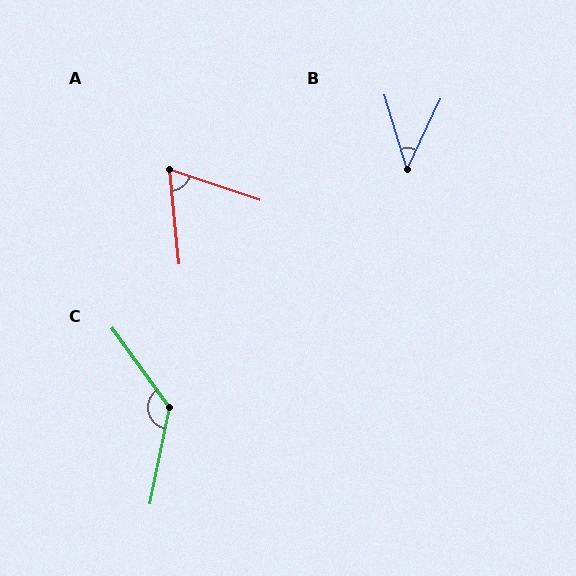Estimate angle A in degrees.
Approximately 66 degrees.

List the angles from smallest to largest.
B (43°), A (66°), C (132°).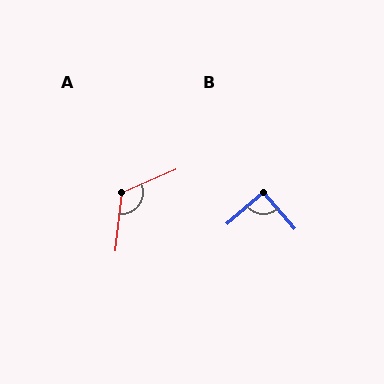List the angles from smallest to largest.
B (89°), A (120°).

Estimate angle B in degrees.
Approximately 89 degrees.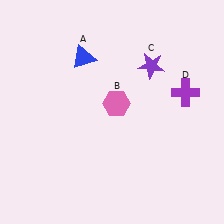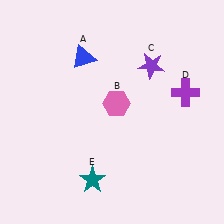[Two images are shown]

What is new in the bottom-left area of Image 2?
A teal star (E) was added in the bottom-left area of Image 2.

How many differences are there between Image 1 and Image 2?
There is 1 difference between the two images.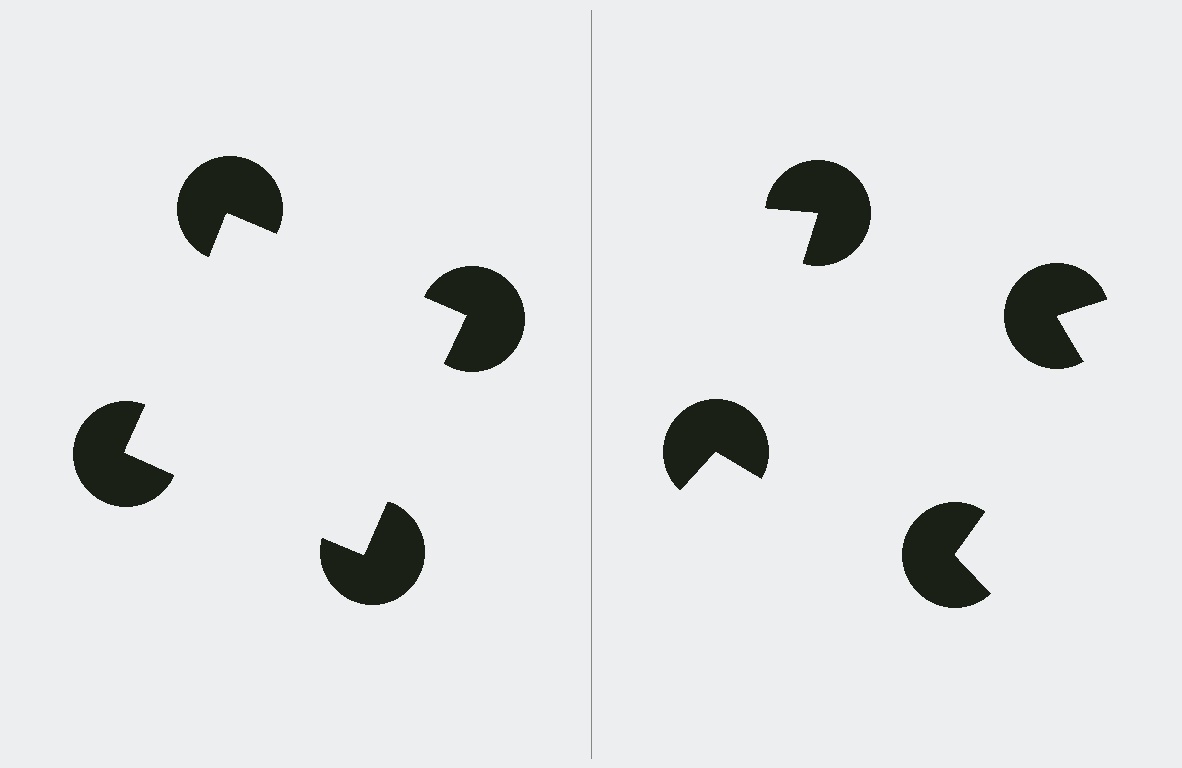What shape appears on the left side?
An illusory square.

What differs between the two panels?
The pac-man discs are positioned identically on both sides; only the wedge orientations differ. On the left they align to a square; on the right they are misaligned.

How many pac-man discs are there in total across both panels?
8 — 4 on each side.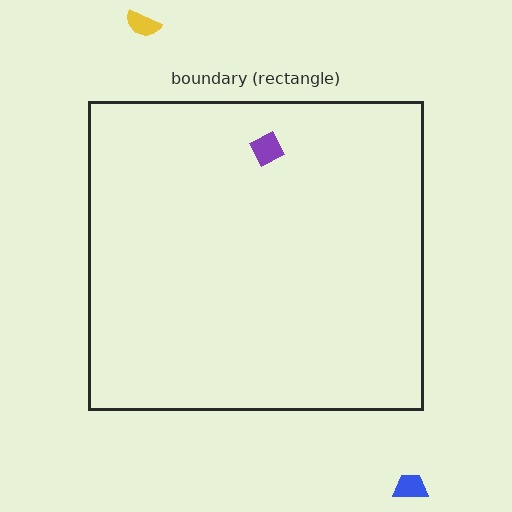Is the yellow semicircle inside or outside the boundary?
Outside.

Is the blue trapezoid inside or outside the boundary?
Outside.